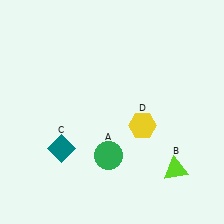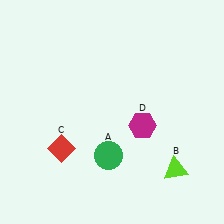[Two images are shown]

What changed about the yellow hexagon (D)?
In Image 1, D is yellow. In Image 2, it changed to magenta.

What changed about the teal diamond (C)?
In Image 1, C is teal. In Image 2, it changed to red.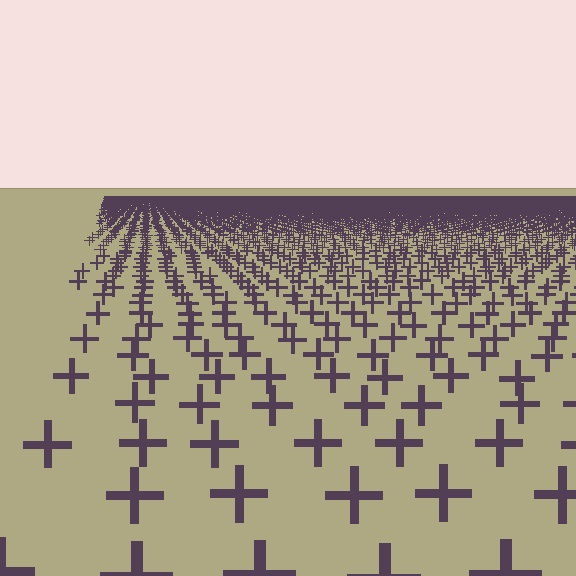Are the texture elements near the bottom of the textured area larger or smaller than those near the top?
Larger. Near the bottom, elements are closer to the viewer and appear at a bigger on-screen size.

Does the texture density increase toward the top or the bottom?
Density increases toward the top.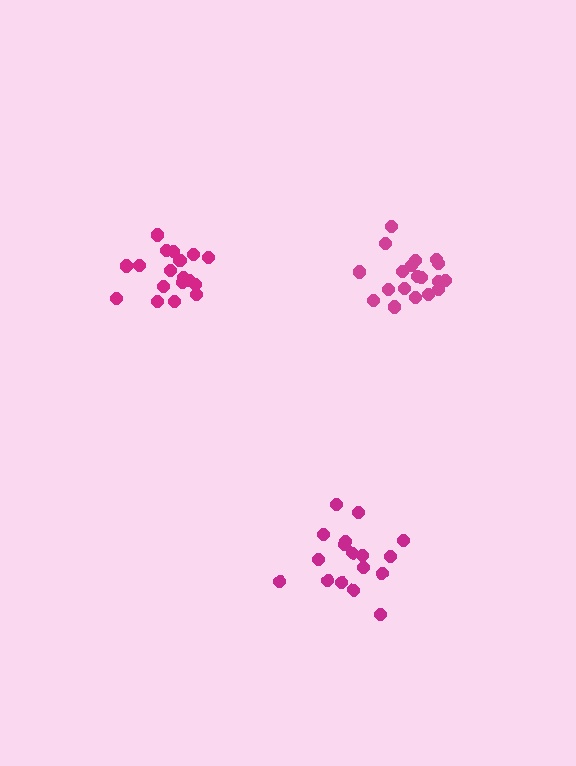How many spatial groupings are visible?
There are 3 spatial groupings.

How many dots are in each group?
Group 1: 19 dots, Group 2: 19 dots, Group 3: 17 dots (55 total).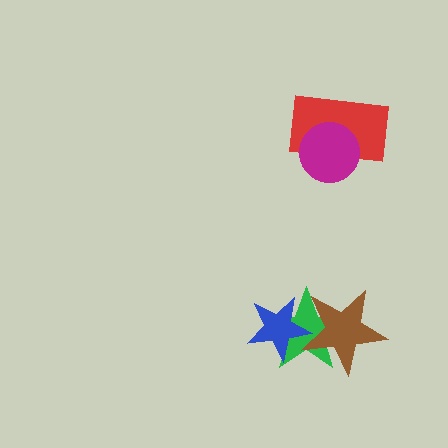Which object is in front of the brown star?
The blue star is in front of the brown star.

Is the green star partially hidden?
Yes, it is partially covered by another shape.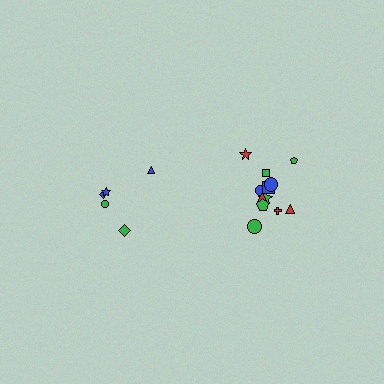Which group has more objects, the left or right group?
The right group.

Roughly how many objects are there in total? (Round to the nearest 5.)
Roughly 15 objects in total.